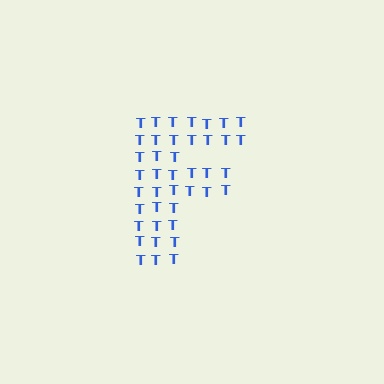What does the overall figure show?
The overall figure shows the letter F.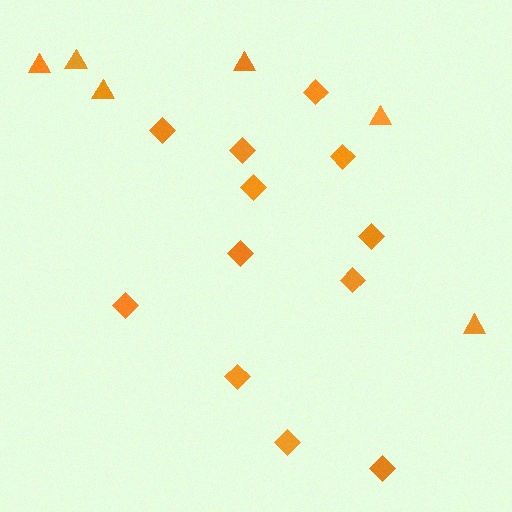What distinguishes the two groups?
There are 2 groups: one group of diamonds (12) and one group of triangles (6).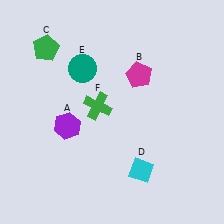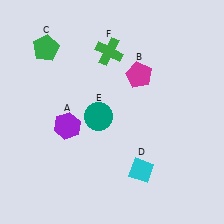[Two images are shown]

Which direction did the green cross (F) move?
The green cross (F) moved up.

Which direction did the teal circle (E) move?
The teal circle (E) moved down.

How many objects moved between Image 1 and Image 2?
2 objects moved between the two images.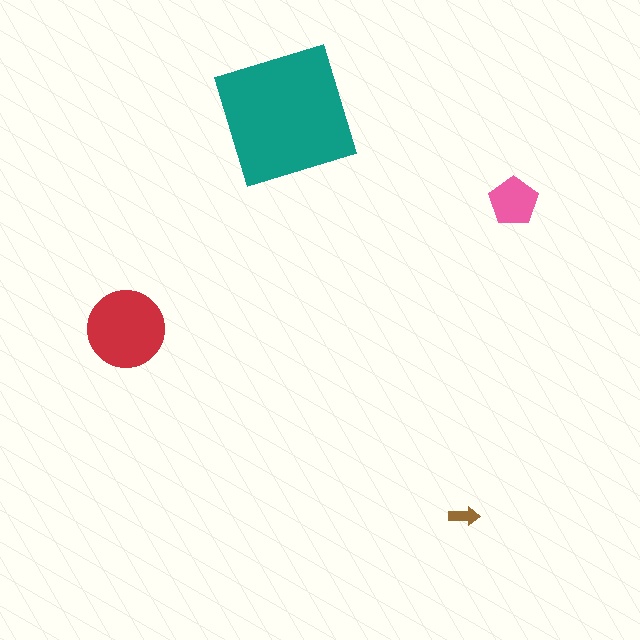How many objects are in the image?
There are 4 objects in the image.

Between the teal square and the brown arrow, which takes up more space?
The teal square.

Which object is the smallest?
The brown arrow.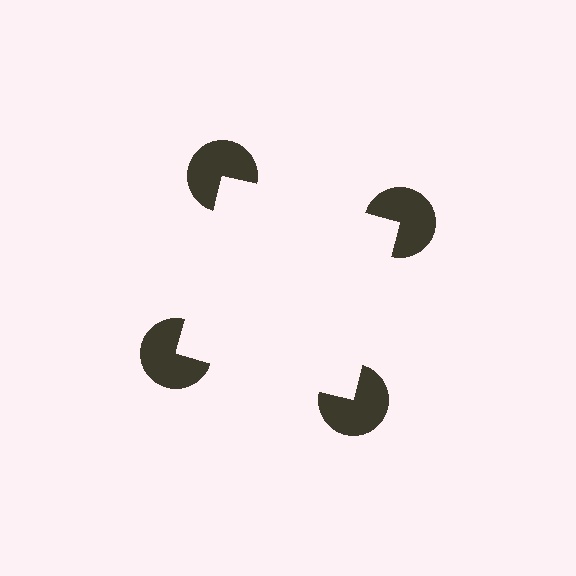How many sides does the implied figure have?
4 sides.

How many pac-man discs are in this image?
There are 4 — one at each vertex of the illusory square.